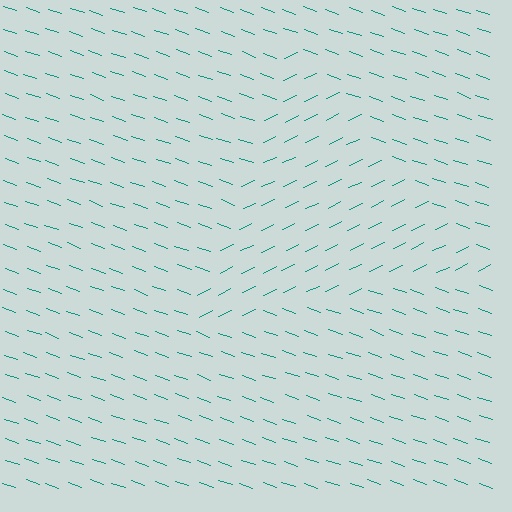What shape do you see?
I see a triangle.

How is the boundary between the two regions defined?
The boundary is defined purely by a change in line orientation (approximately 45 degrees difference). All lines are the same color and thickness.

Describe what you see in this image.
The image is filled with small teal line segments. A triangle region in the image has lines oriented differently from the surrounding lines, creating a visible texture boundary.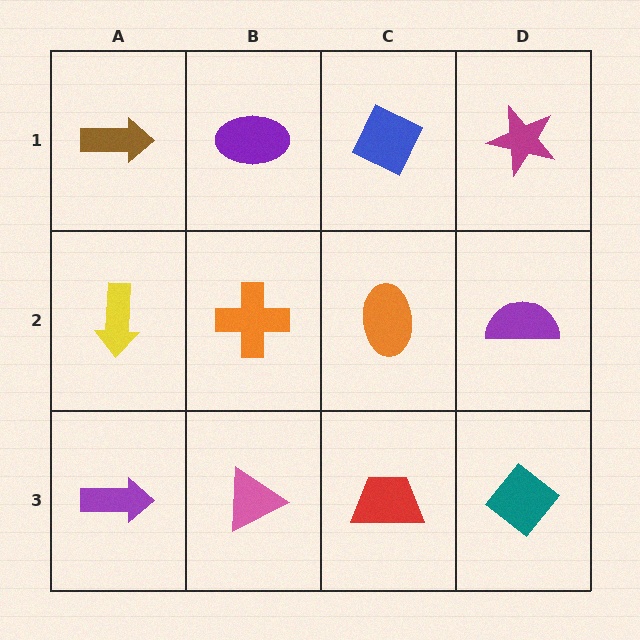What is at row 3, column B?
A pink triangle.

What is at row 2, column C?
An orange ellipse.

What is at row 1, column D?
A magenta star.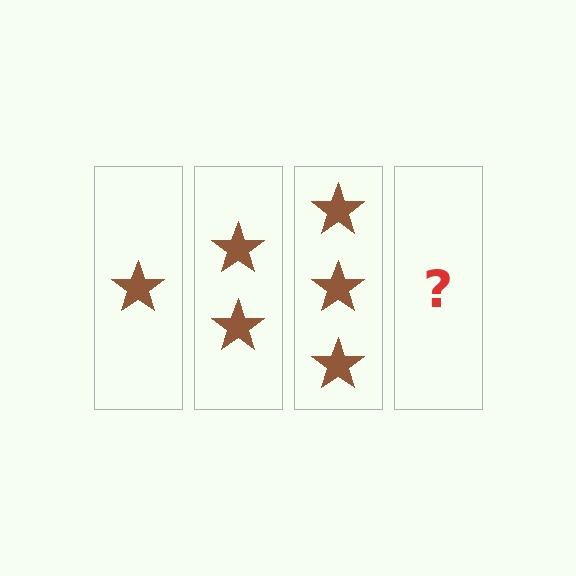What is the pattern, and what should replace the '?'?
The pattern is that each step adds one more star. The '?' should be 4 stars.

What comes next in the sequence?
The next element should be 4 stars.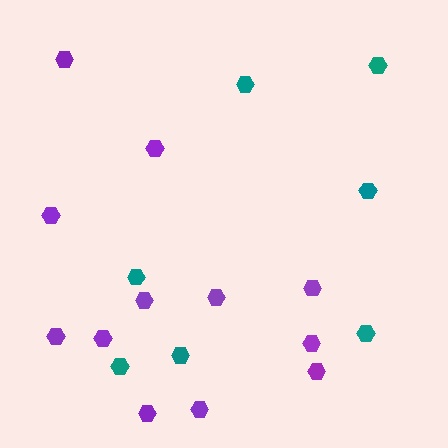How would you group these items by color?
There are 2 groups: one group of teal hexagons (7) and one group of purple hexagons (12).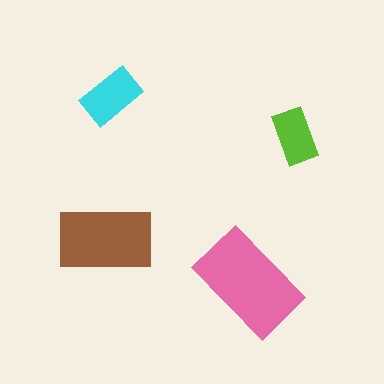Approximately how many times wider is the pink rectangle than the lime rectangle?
About 2 times wider.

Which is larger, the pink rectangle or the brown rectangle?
The pink one.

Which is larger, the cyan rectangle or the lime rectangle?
The cyan one.